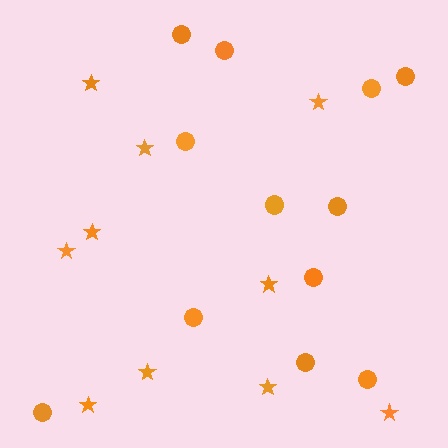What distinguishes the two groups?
There are 2 groups: one group of circles (12) and one group of stars (10).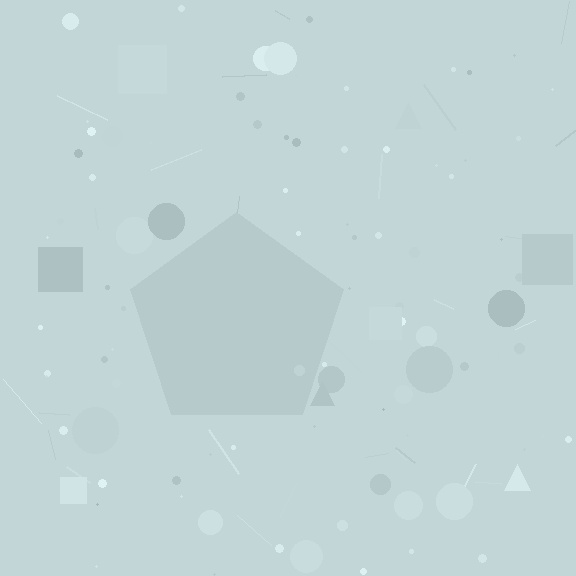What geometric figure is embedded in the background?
A pentagon is embedded in the background.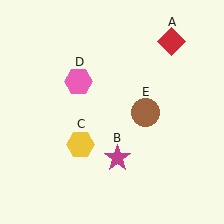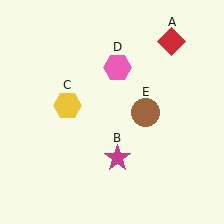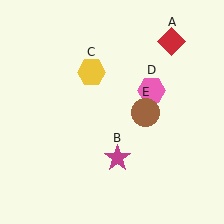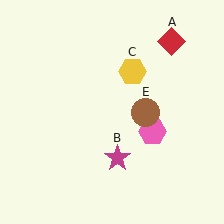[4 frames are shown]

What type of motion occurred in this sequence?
The yellow hexagon (object C), pink hexagon (object D) rotated clockwise around the center of the scene.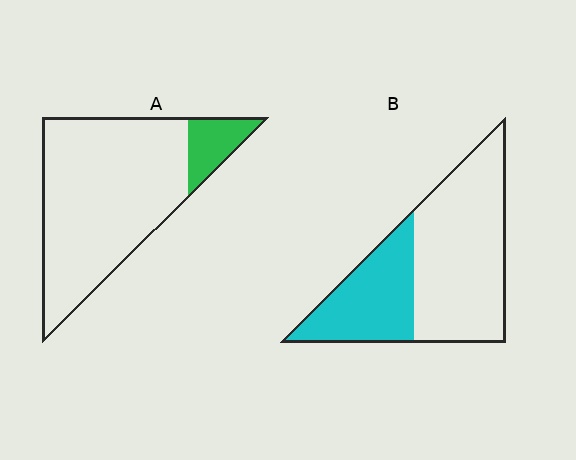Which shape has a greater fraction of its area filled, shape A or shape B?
Shape B.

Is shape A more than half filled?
No.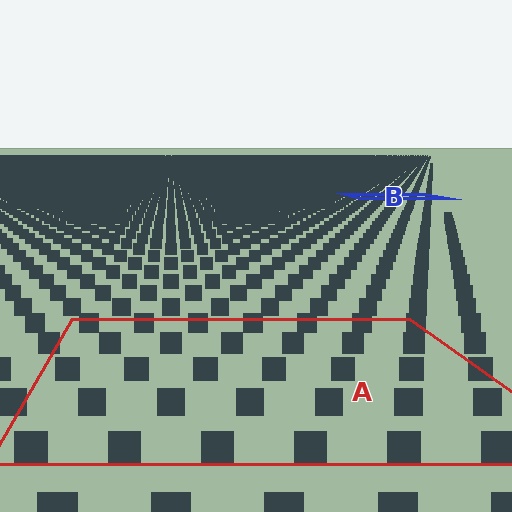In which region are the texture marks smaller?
The texture marks are smaller in region B, because it is farther away.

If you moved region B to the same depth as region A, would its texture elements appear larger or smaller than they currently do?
They would appear larger. At a closer depth, the same texture elements are projected at a bigger on-screen size.